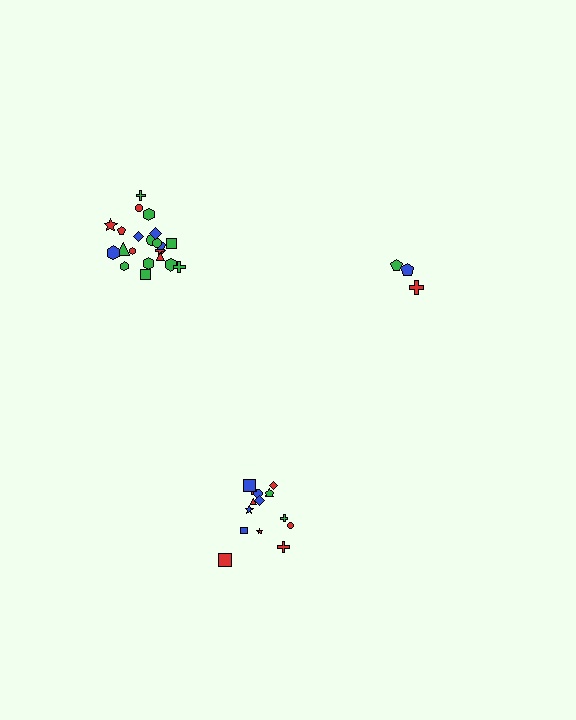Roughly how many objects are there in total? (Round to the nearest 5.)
Roughly 40 objects in total.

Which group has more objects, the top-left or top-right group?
The top-left group.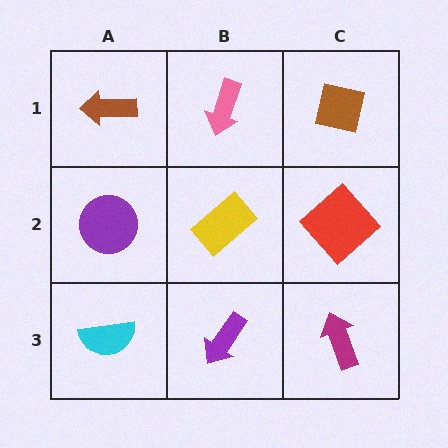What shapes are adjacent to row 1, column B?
A yellow rectangle (row 2, column B), a brown arrow (row 1, column A), a brown square (row 1, column C).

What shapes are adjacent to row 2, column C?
A brown square (row 1, column C), a magenta arrow (row 3, column C), a yellow rectangle (row 2, column B).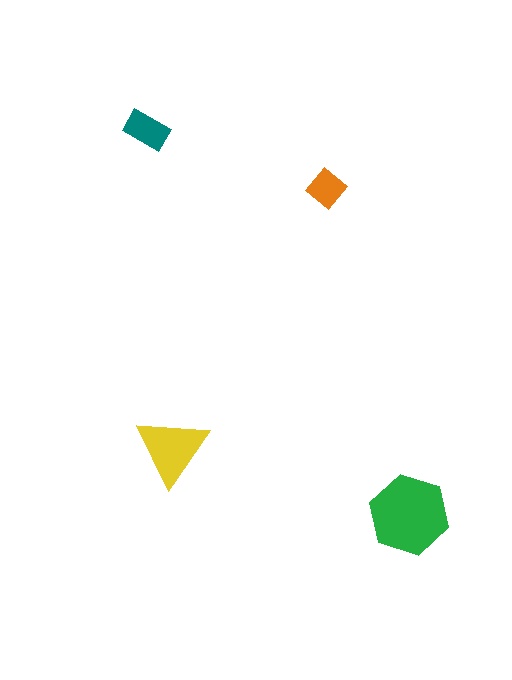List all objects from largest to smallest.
The green hexagon, the yellow triangle, the teal rectangle, the orange diamond.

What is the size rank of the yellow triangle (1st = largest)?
2nd.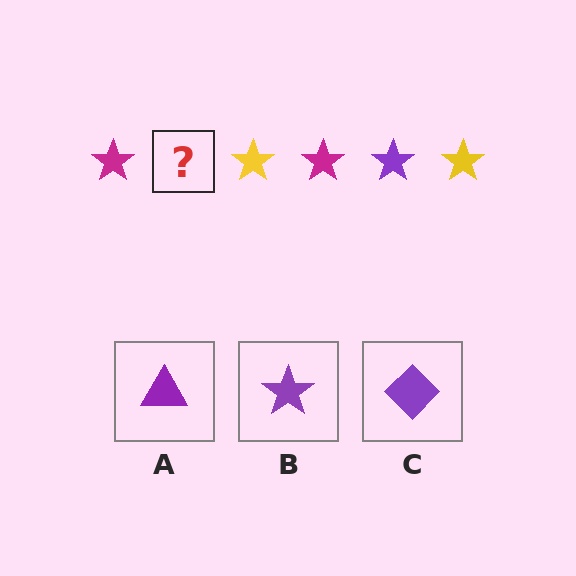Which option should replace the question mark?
Option B.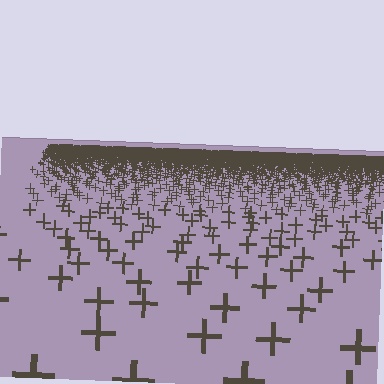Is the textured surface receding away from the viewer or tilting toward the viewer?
The surface is receding away from the viewer. Texture elements get smaller and denser toward the top.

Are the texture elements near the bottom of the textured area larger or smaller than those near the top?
Larger. Near the bottom, elements are closer to the viewer and appear at a bigger on-screen size.